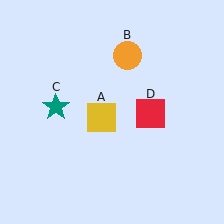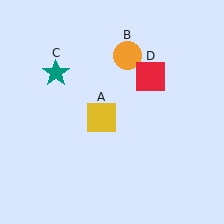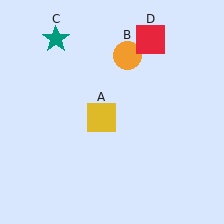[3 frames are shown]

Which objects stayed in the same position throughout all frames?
Yellow square (object A) and orange circle (object B) remained stationary.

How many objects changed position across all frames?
2 objects changed position: teal star (object C), red square (object D).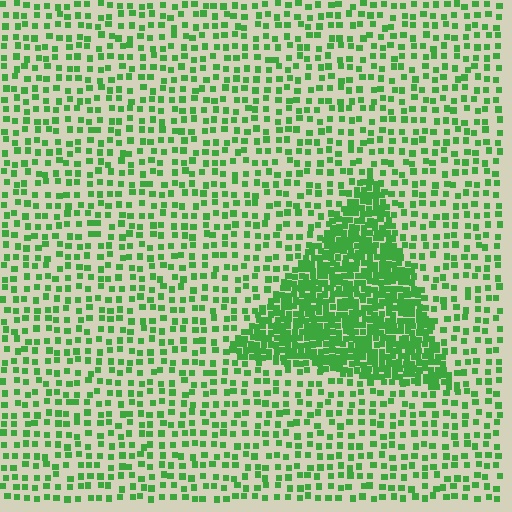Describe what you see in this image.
The image contains small green elements arranged at two different densities. A triangle-shaped region is visible where the elements are more densely packed than the surrounding area.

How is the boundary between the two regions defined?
The boundary is defined by a change in element density (approximately 2.8x ratio). All elements are the same color, size, and shape.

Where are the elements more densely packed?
The elements are more densely packed inside the triangle boundary.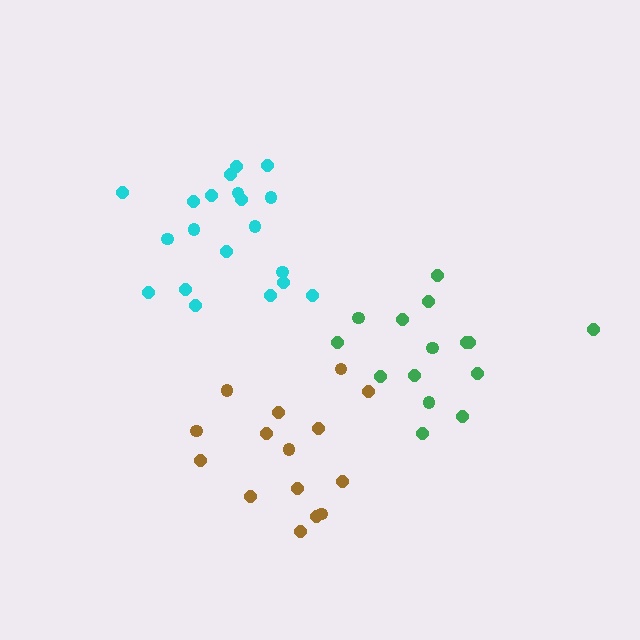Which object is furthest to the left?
The cyan cluster is leftmost.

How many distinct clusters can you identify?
There are 3 distinct clusters.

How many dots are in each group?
Group 1: 15 dots, Group 2: 20 dots, Group 3: 15 dots (50 total).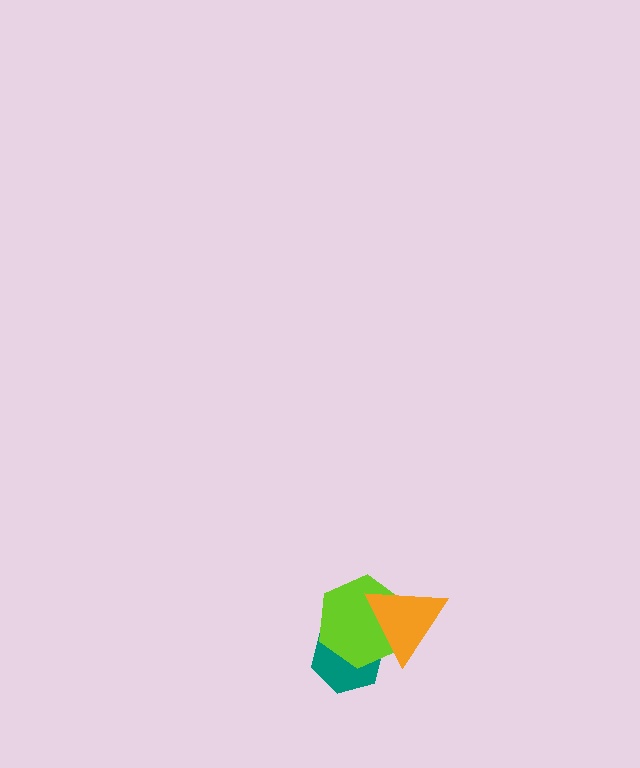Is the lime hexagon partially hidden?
Yes, it is partially covered by another shape.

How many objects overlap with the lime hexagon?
2 objects overlap with the lime hexagon.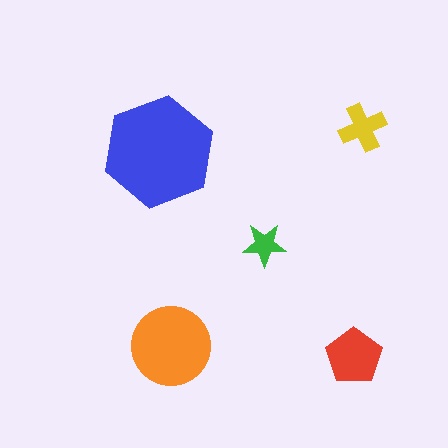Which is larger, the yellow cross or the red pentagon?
The red pentagon.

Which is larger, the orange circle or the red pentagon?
The orange circle.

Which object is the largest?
The blue hexagon.